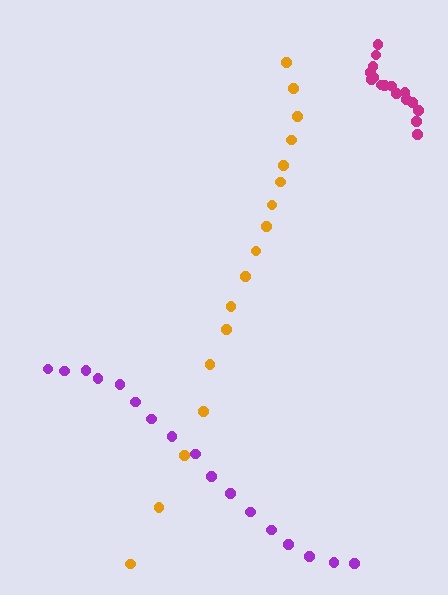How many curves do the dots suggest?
There are 3 distinct paths.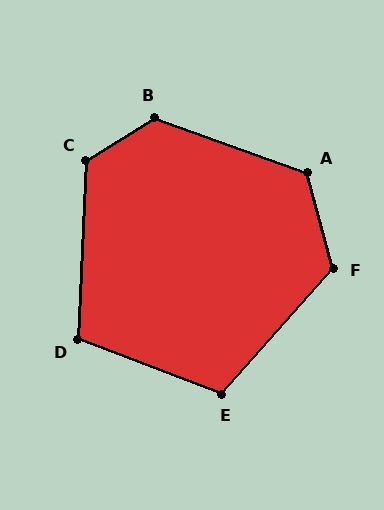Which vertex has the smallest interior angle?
D, at approximately 108 degrees.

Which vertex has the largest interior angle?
B, at approximately 129 degrees.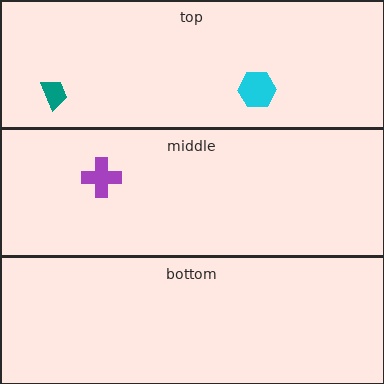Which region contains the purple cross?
The middle region.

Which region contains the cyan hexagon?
The top region.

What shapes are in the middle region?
The purple cross.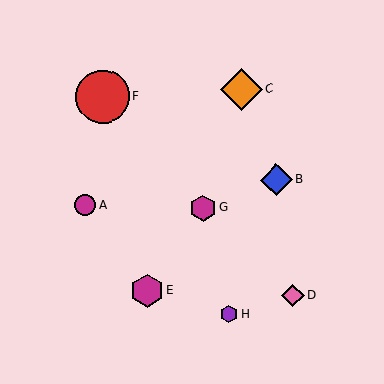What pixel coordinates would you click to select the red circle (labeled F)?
Click at (103, 97) to select the red circle F.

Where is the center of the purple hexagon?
The center of the purple hexagon is at (229, 314).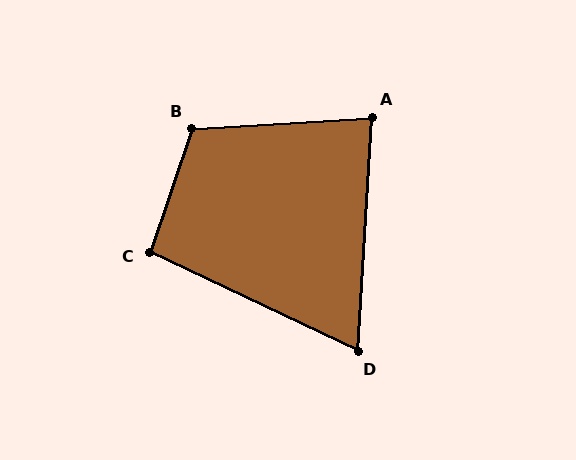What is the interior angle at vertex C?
Approximately 97 degrees (obtuse).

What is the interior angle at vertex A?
Approximately 83 degrees (acute).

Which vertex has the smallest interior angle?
D, at approximately 68 degrees.